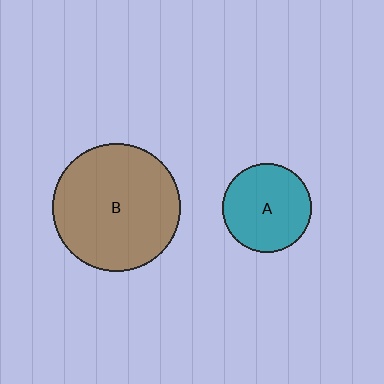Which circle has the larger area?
Circle B (brown).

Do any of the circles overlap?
No, none of the circles overlap.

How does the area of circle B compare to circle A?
Approximately 2.1 times.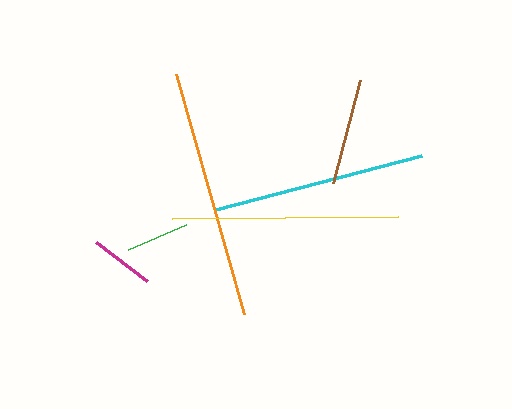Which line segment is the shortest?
The green line is the shortest at approximately 63 pixels.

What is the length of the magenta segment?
The magenta segment is approximately 65 pixels long.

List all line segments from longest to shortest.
From longest to shortest: orange, yellow, cyan, brown, magenta, green.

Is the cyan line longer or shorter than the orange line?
The orange line is longer than the cyan line.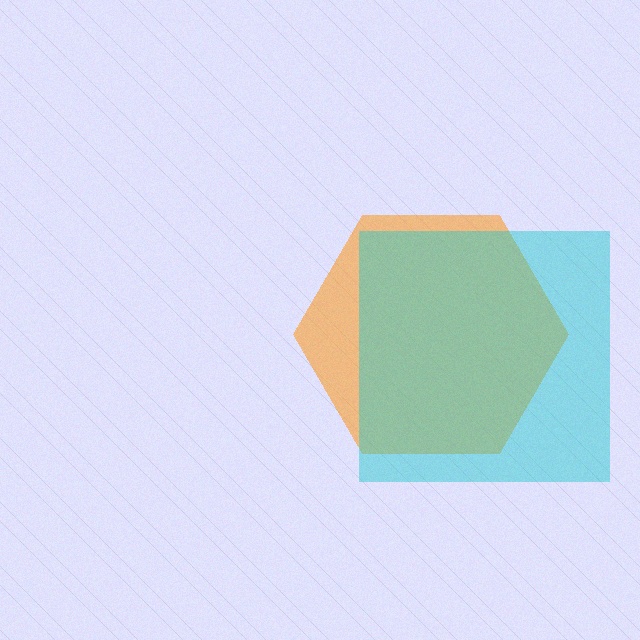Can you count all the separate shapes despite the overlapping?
Yes, there are 2 separate shapes.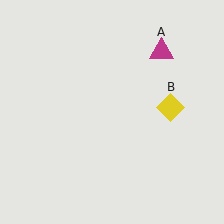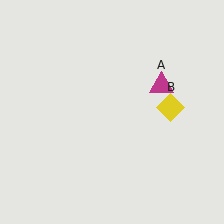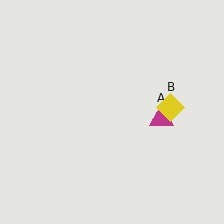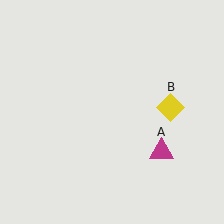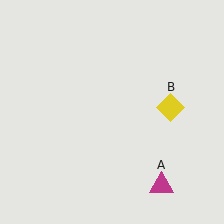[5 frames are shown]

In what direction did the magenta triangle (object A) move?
The magenta triangle (object A) moved down.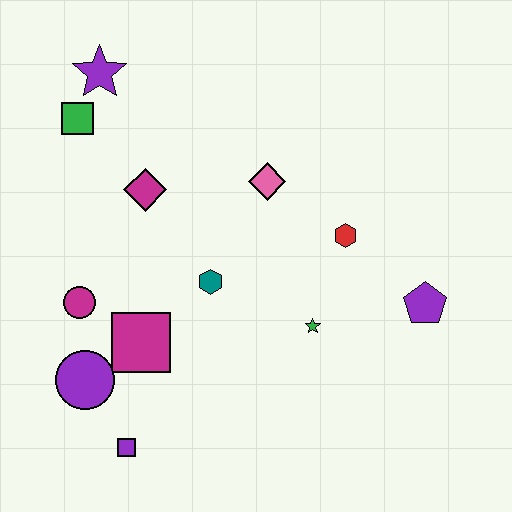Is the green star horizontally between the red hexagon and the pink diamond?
Yes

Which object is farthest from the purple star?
The purple pentagon is farthest from the purple star.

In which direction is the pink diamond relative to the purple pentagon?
The pink diamond is to the left of the purple pentagon.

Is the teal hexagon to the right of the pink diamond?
No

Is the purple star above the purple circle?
Yes